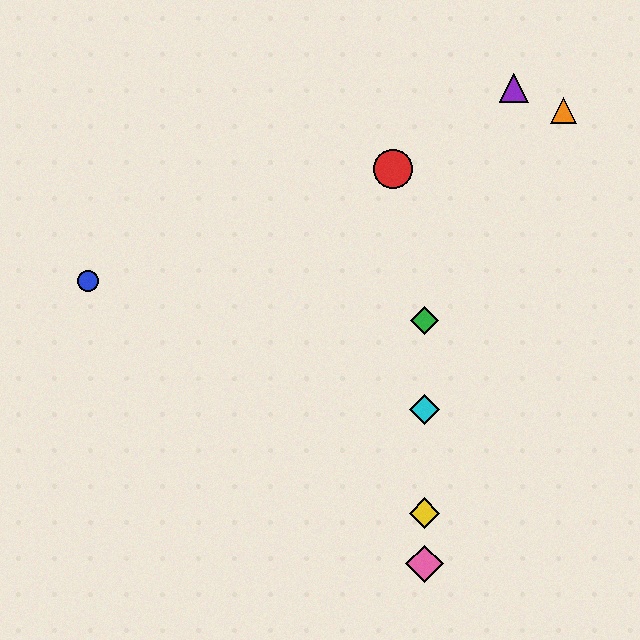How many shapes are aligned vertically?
4 shapes (the green diamond, the yellow diamond, the cyan diamond, the pink diamond) are aligned vertically.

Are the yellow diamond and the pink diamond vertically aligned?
Yes, both are at x≈425.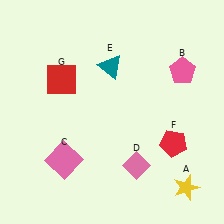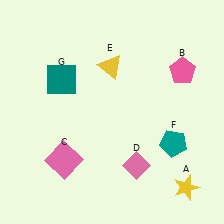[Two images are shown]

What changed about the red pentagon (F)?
In Image 1, F is red. In Image 2, it changed to teal.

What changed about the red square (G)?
In Image 1, G is red. In Image 2, it changed to teal.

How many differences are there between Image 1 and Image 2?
There are 3 differences between the two images.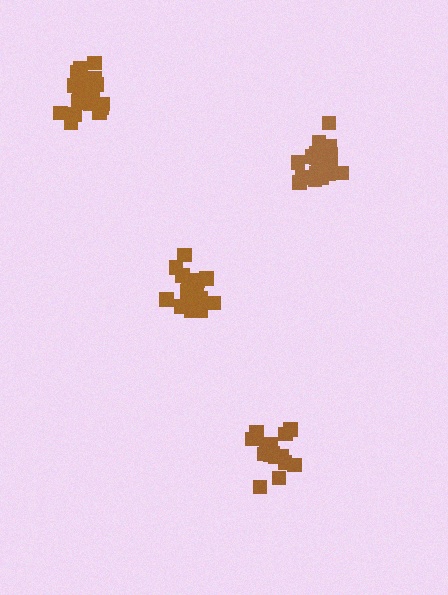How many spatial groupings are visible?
There are 4 spatial groupings.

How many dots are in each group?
Group 1: 19 dots, Group 2: 17 dots, Group 3: 19 dots, Group 4: 21 dots (76 total).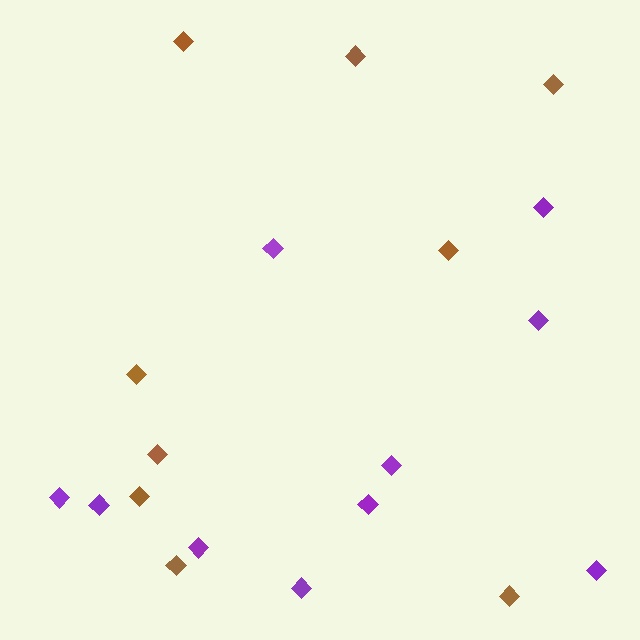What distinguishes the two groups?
There are 2 groups: one group of brown diamonds (9) and one group of purple diamonds (10).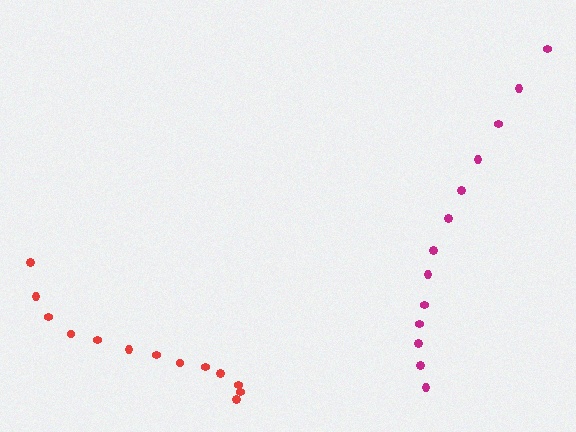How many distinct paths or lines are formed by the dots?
There are 2 distinct paths.